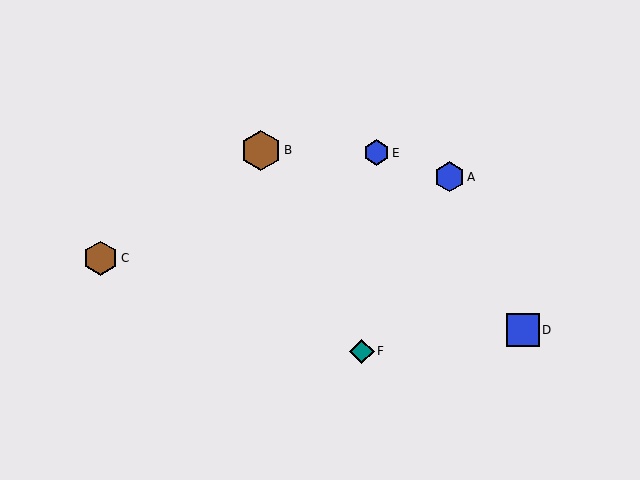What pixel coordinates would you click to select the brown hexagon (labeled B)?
Click at (261, 150) to select the brown hexagon B.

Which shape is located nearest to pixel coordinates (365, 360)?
The teal diamond (labeled F) at (362, 351) is nearest to that location.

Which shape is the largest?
The brown hexagon (labeled B) is the largest.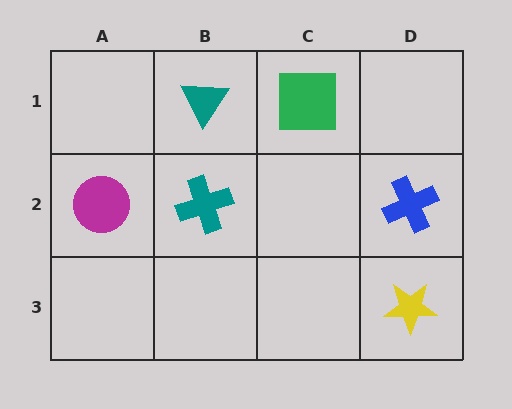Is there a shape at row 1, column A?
No, that cell is empty.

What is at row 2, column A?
A magenta circle.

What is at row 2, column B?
A teal cross.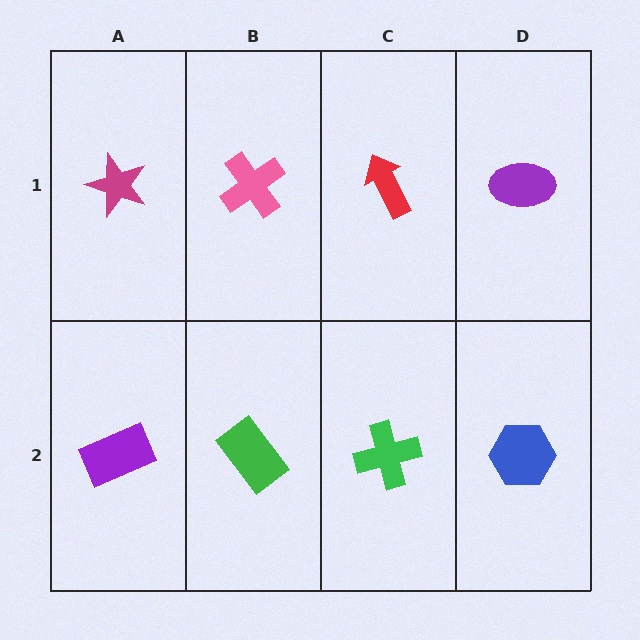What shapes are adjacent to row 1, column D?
A blue hexagon (row 2, column D), a red arrow (row 1, column C).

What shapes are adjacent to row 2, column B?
A pink cross (row 1, column B), a purple rectangle (row 2, column A), a green cross (row 2, column C).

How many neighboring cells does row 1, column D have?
2.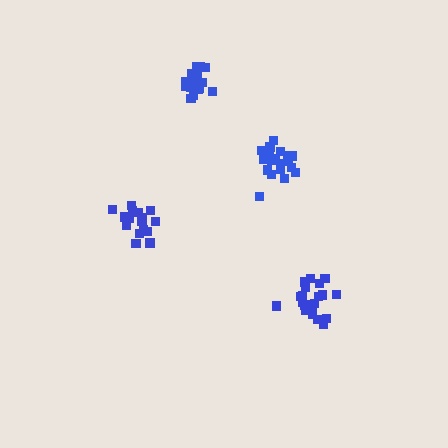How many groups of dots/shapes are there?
There are 4 groups.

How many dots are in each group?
Group 1: 17 dots, Group 2: 20 dots, Group 3: 21 dots, Group 4: 16 dots (74 total).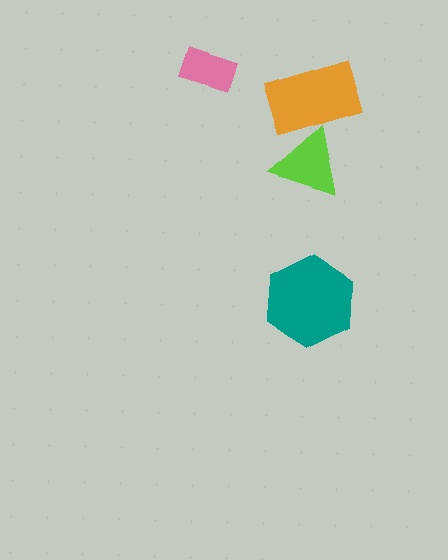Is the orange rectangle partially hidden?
Yes, it is partially covered by another shape.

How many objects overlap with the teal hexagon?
0 objects overlap with the teal hexagon.